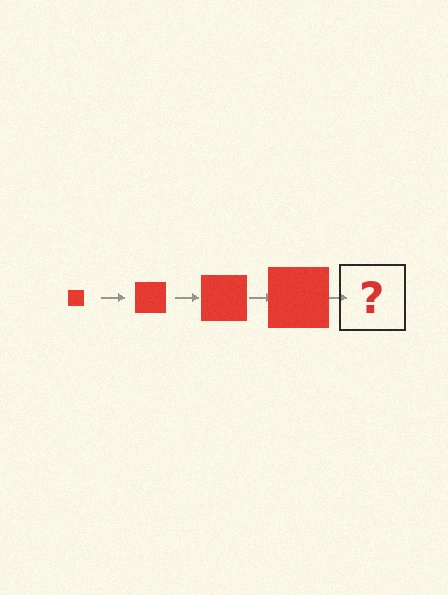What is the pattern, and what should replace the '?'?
The pattern is that the square gets progressively larger each step. The '?' should be a red square, larger than the previous one.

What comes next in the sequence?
The next element should be a red square, larger than the previous one.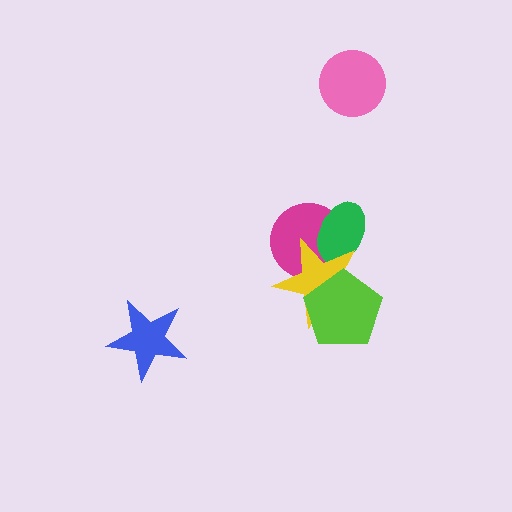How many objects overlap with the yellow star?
3 objects overlap with the yellow star.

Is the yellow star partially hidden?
Yes, it is partially covered by another shape.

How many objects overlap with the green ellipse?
2 objects overlap with the green ellipse.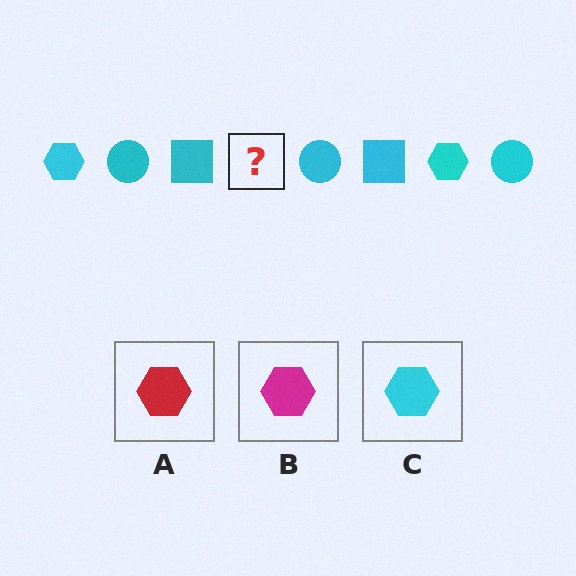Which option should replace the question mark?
Option C.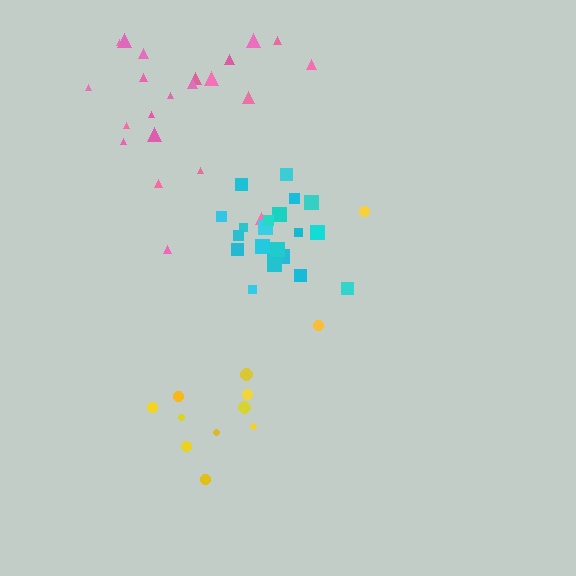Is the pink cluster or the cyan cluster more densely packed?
Cyan.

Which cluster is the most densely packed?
Cyan.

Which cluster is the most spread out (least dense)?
Yellow.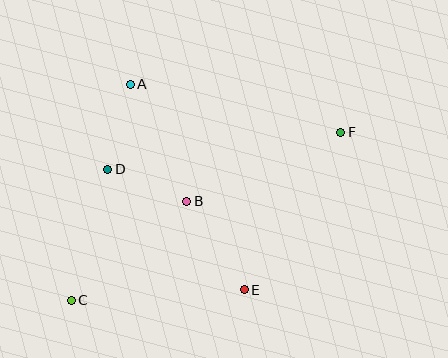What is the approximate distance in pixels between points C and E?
The distance between C and E is approximately 173 pixels.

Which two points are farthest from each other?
Points C and F are farthest from each other.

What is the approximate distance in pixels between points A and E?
The distance between A and E is approximately 235 pixels.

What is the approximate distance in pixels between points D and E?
The distance between D and E is approximately 182 pixels.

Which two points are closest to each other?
Points B and D are closest to each other.